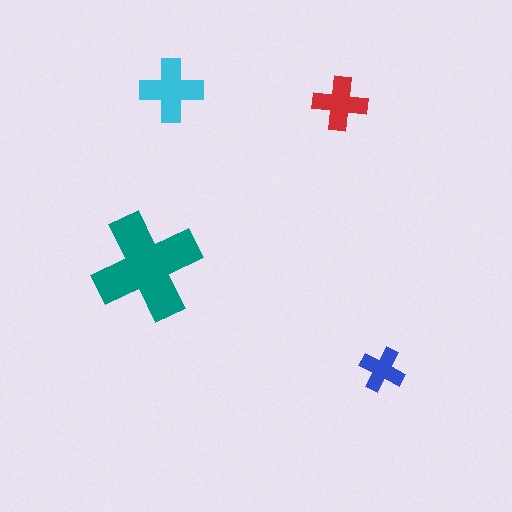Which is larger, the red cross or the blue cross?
The red one.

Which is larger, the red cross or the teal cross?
The teal one.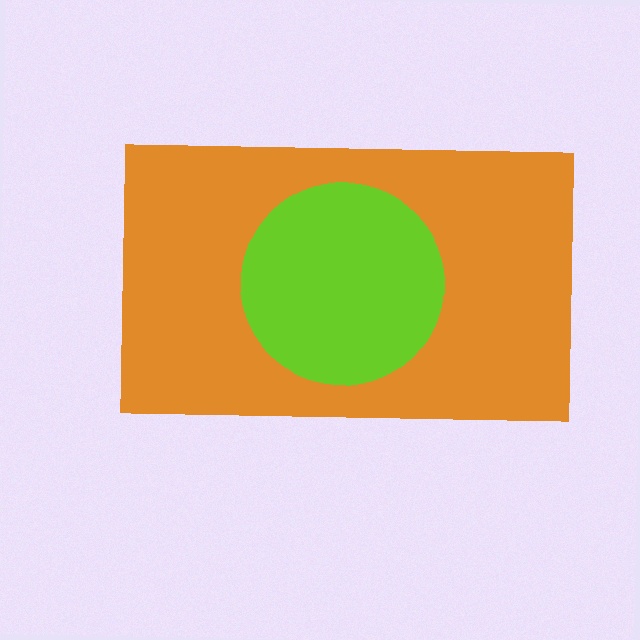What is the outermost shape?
The orange rectangle.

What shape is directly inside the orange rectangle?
The lime circle.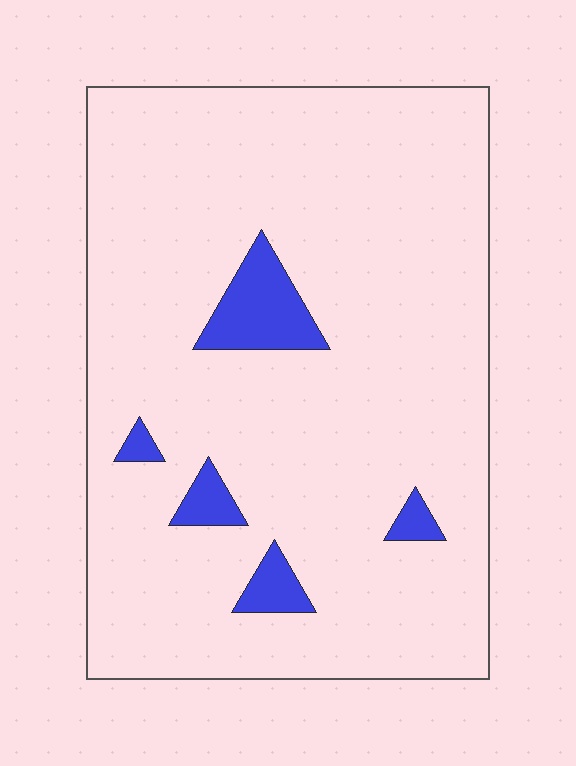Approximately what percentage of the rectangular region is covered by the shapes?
Approximately 5%.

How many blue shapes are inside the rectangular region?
5.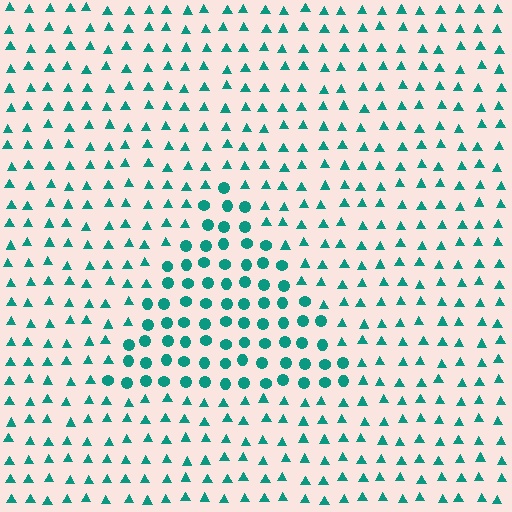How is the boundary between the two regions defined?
The boundary is defined by a change in element shape: circles inside vs. triangles outside. All elements share the same color and spacing.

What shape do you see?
I see a triangle.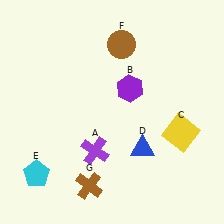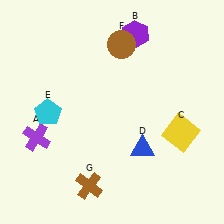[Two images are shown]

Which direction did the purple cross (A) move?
The purple cross (A) moved left.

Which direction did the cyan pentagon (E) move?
The cyan pentagon (E) moved up.